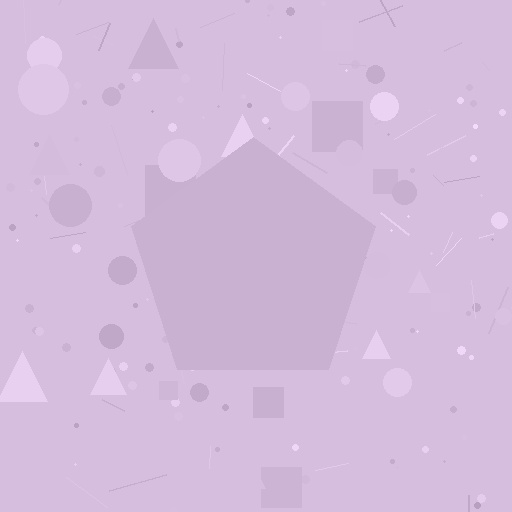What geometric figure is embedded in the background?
A pentagon is embedded in the background.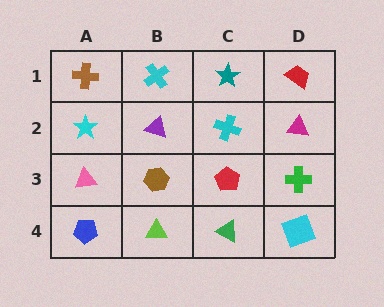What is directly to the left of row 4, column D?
A green triangle.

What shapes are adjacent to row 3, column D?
A magenta triangle (row 2, column D), a cyan square (row 4, column D), a red pentagon (row 3, column C).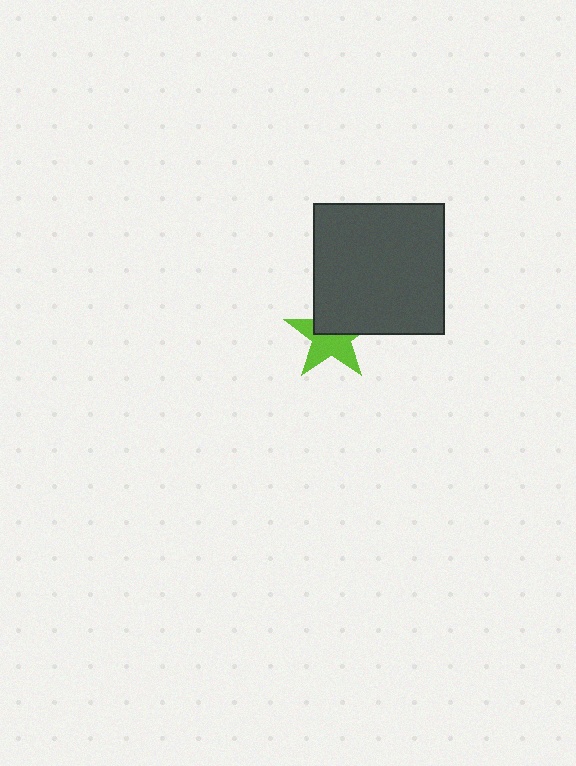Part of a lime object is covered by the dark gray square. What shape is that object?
It is a star.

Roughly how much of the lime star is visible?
About half of it is visible (roughly 55%).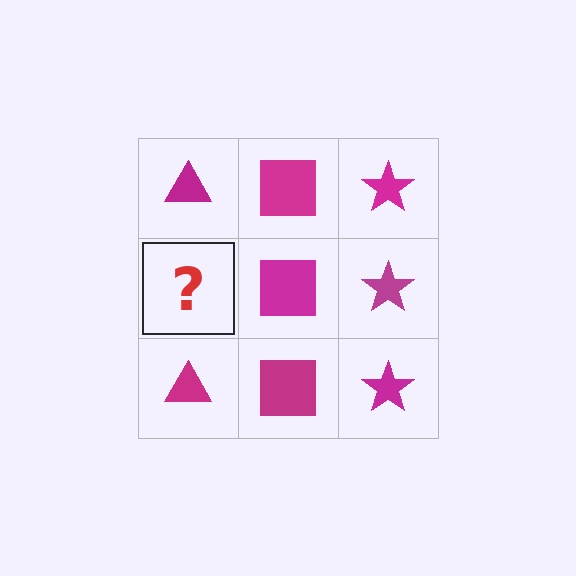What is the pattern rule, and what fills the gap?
The rule is that each column has a consistent shape. The gap should be filled with a magenta triangle.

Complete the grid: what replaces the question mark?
The question mark should be replaced with a magenta triangle.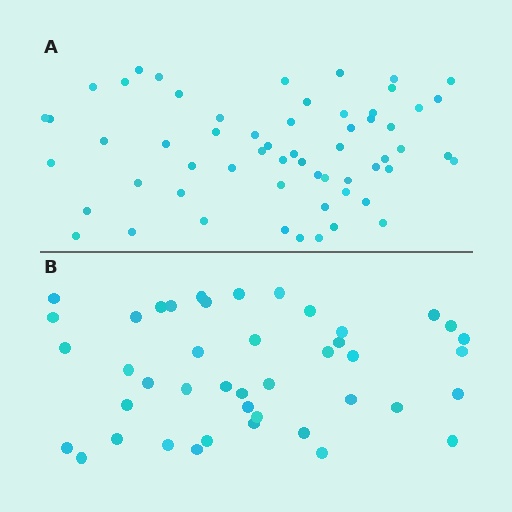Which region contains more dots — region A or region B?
Region A (the top region) has more dots.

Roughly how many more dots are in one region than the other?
Region A has approximately 15 more dots than region B.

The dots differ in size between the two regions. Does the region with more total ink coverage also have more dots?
No. Region B has more total ink coverage because its dots are larger, but region A actually contains more individual dots. Total area can be misleading — the number of items is what matters here.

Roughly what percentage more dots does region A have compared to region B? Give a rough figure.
About 35% more.